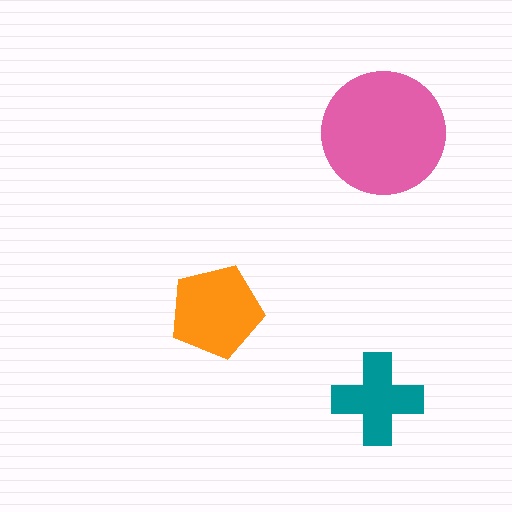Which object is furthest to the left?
The orange pentagon is leftmost.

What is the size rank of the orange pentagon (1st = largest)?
2nd.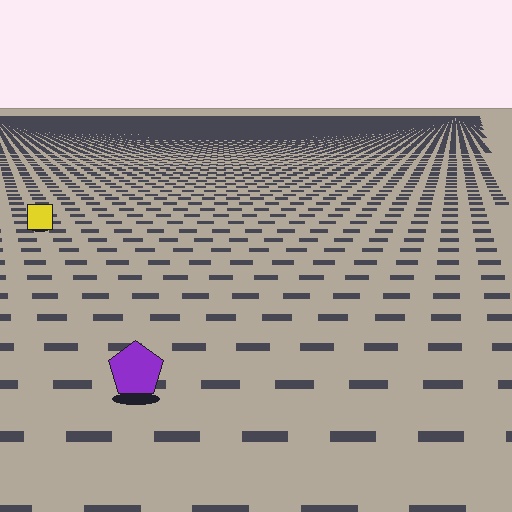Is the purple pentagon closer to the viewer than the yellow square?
Yes. The purple pentagon is closer — you can tell from the texture gradient: the ground texture is coarser near it.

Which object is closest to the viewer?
The purple pentagon is closest. The texture marks near it are larger and more spread out.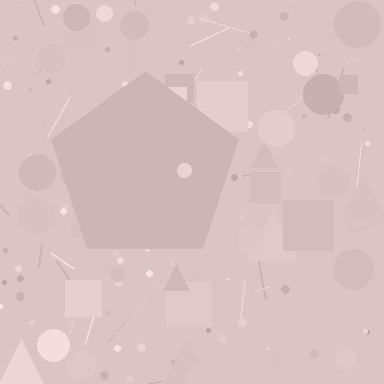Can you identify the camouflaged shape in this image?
The camouflaged shape is a pentagon.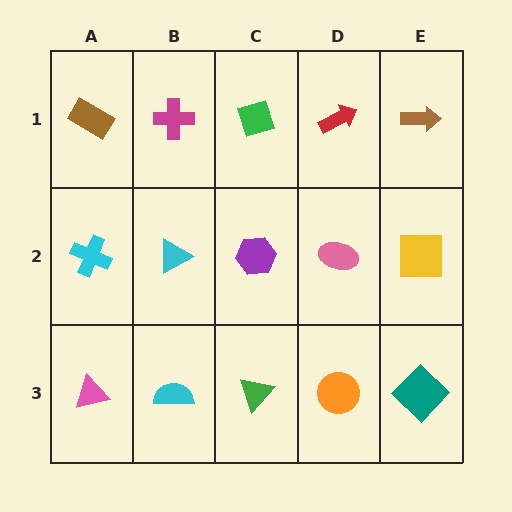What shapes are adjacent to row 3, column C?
A purple hexagon (row 2, column C), a cyan semicircle (row 3, column B), an orange circle (row 3, column D).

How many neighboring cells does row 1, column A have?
2.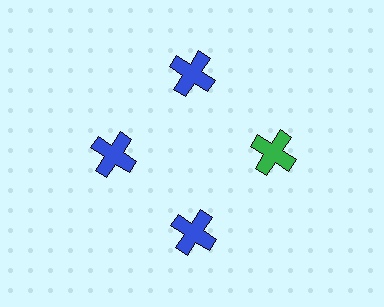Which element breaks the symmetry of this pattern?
The green cross at roughly the 3 o'clock position breaks the symmetry. All other shapes are blue crosses.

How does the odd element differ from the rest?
It has a different color: green instead of blue.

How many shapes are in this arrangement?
There are 4 shapes arranged in a ring pattern.